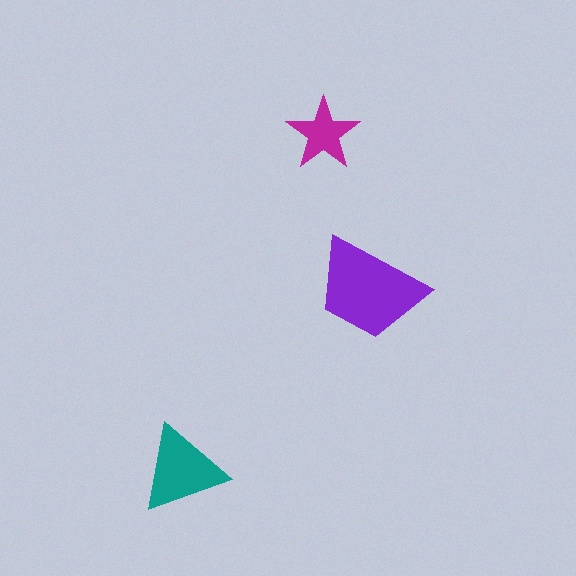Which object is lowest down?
The teal triangle is bottommost.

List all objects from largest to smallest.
The purple trapezoid, the teal triangle, the magenta star.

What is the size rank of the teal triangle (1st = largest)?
2nd.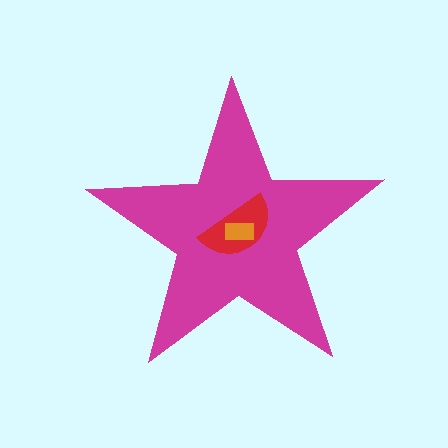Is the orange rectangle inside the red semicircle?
Yes.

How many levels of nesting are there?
3.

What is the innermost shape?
The orange rectangle.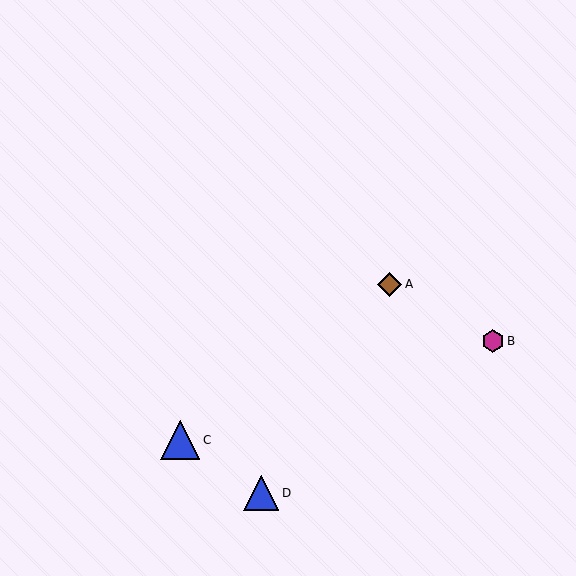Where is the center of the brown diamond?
The center of the brown diamond is at (390, 284).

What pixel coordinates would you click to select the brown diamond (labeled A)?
Click at (390, 284) to select the brown diamond A.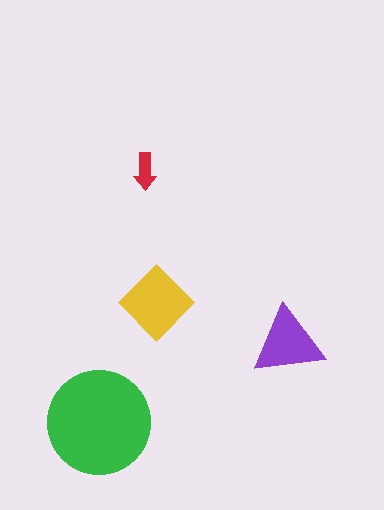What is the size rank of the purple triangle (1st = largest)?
3rd.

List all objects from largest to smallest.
The green circle, the yellow diamond, the purple triangle, the red arrow.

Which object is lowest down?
The green circle is bottommost.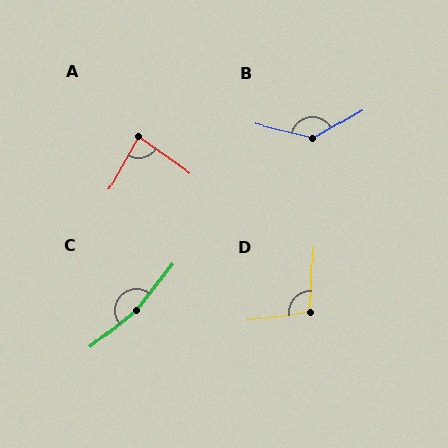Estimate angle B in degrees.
Approximately 136 degrees.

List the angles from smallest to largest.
A (84°), D (101°), B (136°), C (168°).